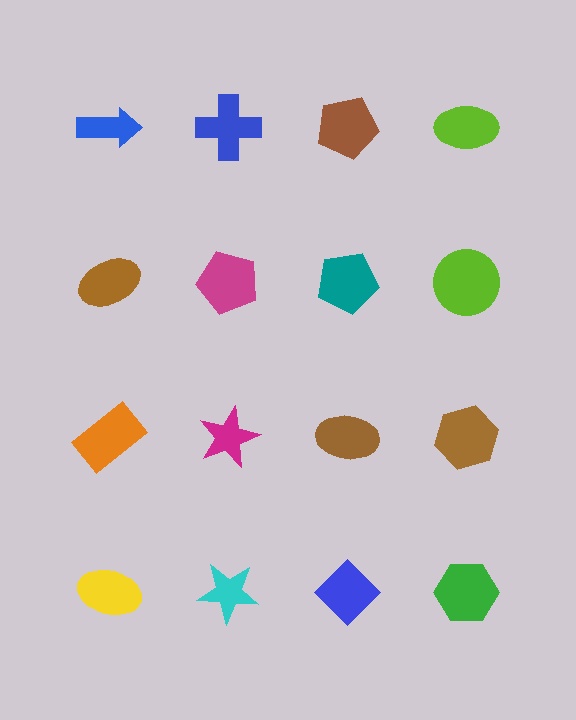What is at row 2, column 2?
A magenta pentagon.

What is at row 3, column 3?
A brown ellipse.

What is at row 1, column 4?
A lime ellipse.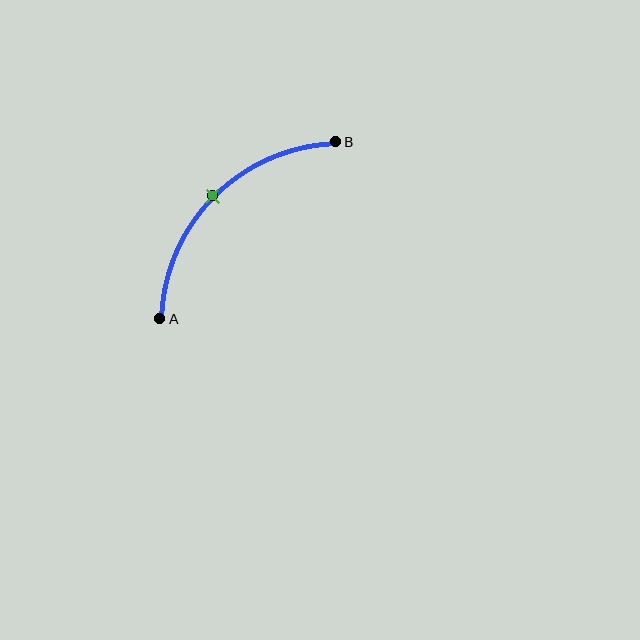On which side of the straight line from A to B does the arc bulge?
The arc bulges above and to the left of the straight line connecting A and B.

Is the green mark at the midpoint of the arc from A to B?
Yes. The green mark lies on the arc at equal arc-length from both A and B — it is the arc midpoint.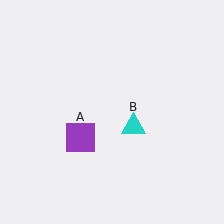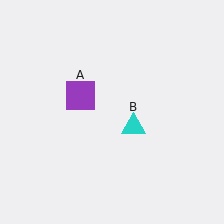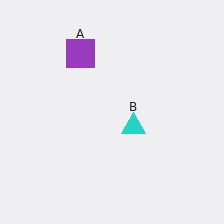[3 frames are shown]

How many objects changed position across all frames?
1 object changed position: purple square (object A).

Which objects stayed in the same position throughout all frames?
Cyan triangle (object B) remained stationary.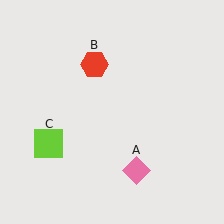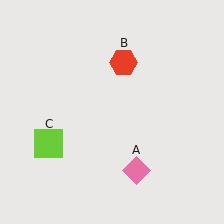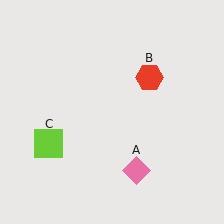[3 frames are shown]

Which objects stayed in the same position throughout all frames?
Pink diamond (object A) and lime square (object C) remained stationary.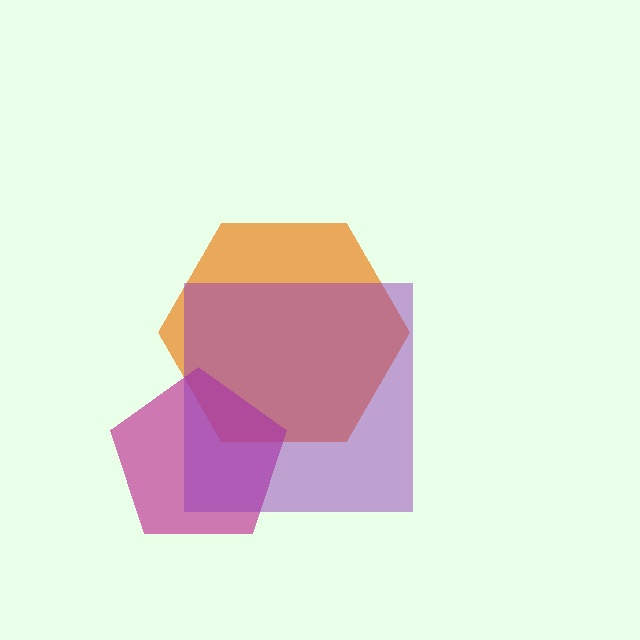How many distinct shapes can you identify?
There are 3 distinct shapes: an orange hexagon, a magenta pentagon, a purple square.